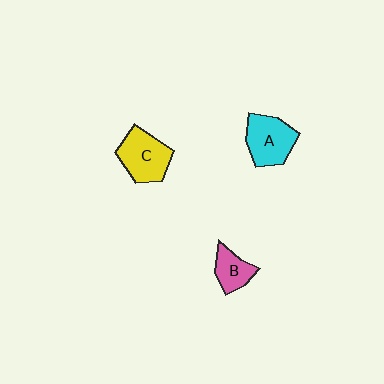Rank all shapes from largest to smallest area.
From largest to smallest: C (yellow), A (cyan), B (pink).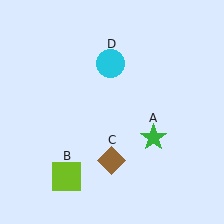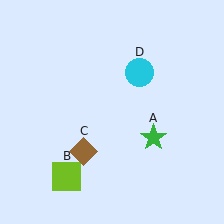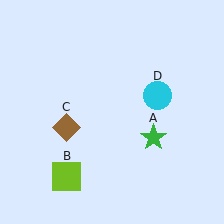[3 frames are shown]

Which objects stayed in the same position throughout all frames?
Green star (object A) and lime square (object B) remained stationary.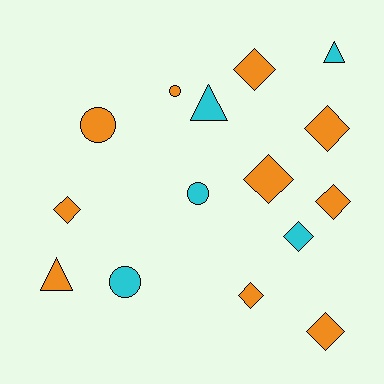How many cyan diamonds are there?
There is 1 cyan diamond.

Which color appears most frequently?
Orange, with 10 objects.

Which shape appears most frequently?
Diamond, with 8 objects.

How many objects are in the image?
There are 15 objects.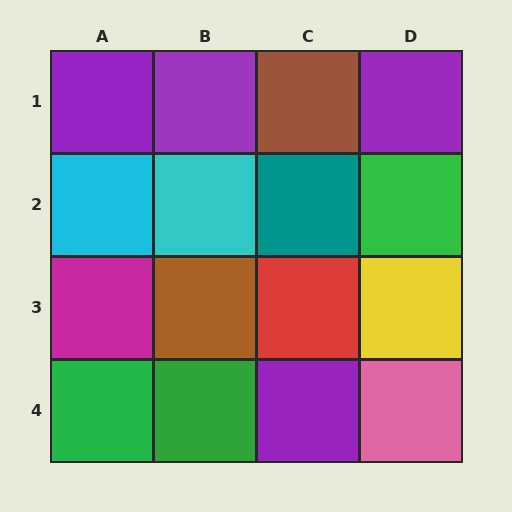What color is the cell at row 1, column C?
Brown.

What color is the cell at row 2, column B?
Cyan.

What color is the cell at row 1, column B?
Purple.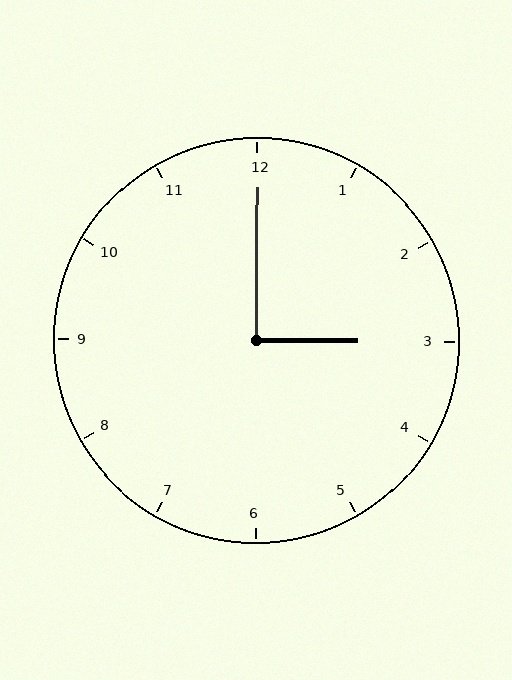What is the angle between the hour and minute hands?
Approximately 90 degrees.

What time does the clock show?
3:00.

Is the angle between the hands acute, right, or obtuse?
It is right.